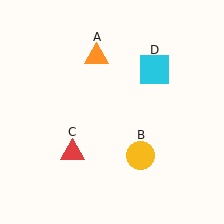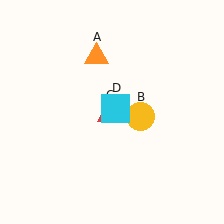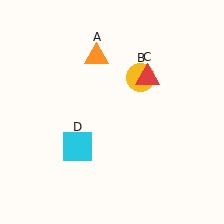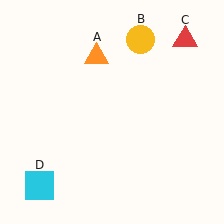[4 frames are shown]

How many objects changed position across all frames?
3 objects changed position: yellow circle (object B), red triangle (object C), cyan square (object D).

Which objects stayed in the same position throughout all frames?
Orange triangle (object A) remained stationary.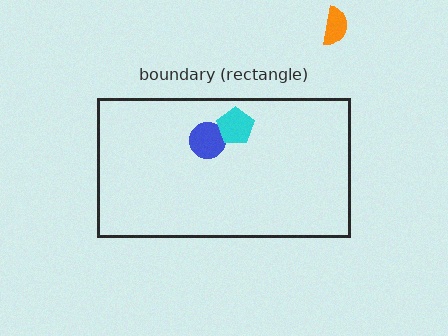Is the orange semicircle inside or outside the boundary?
Outside.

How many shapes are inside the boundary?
2 inside, 1 outside.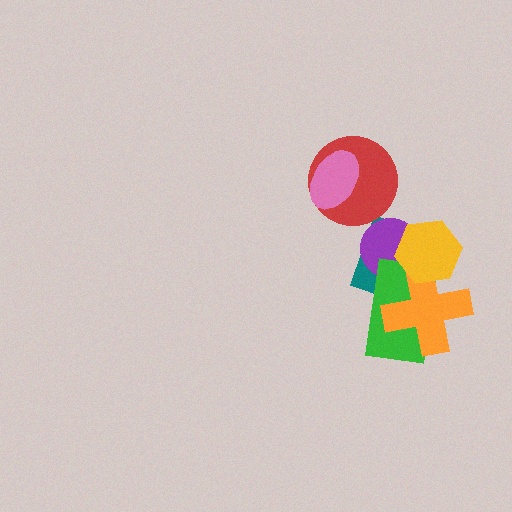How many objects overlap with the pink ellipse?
1 object overlaps with the pink ellipse.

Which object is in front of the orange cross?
The yellow hexagon is in front of the orange cross.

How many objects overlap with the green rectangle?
4 objects overlap with the green rectangle.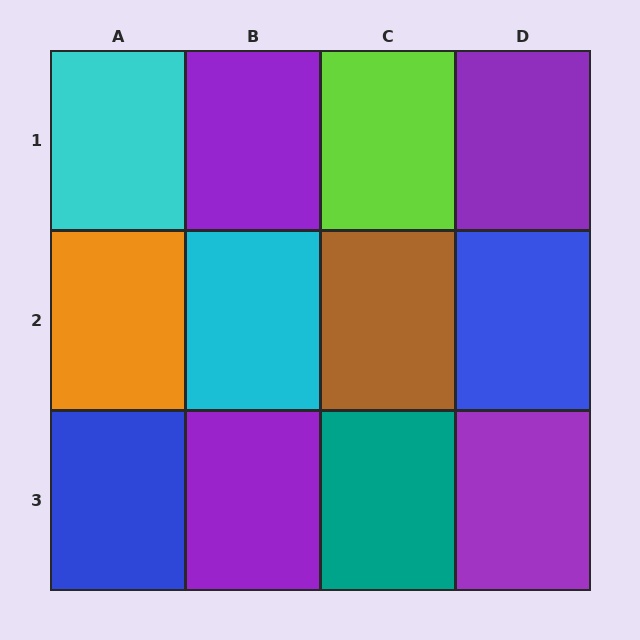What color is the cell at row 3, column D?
Purple.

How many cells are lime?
1 cell is lime.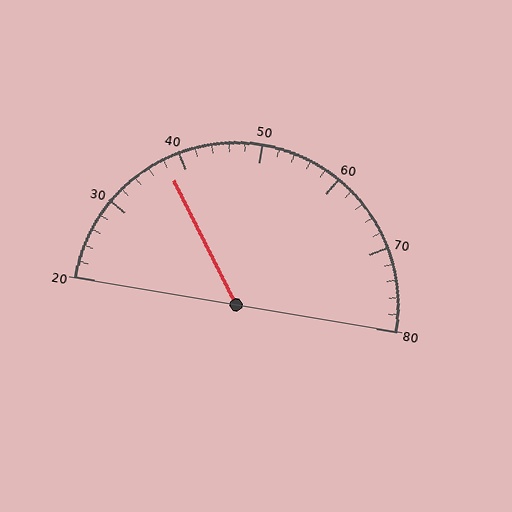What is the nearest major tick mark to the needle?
The nearest major tick mark is 40.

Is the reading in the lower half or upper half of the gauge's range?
The reading is in the lower half of the range (20 to 80).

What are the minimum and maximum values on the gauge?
The gauge ranges from 20 to 80.